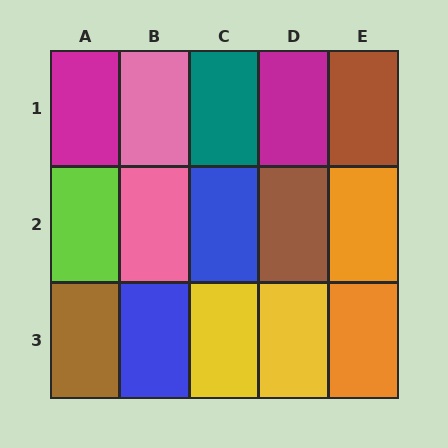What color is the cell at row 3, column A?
Brown.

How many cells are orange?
2 cells are orange.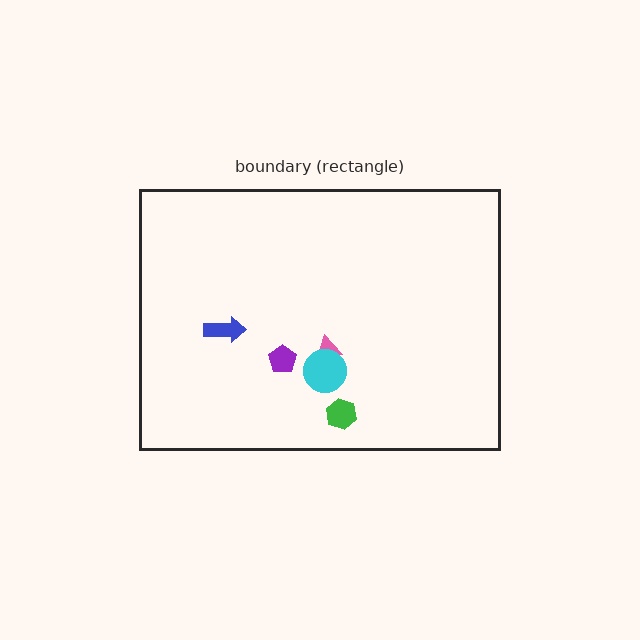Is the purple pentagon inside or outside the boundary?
Inside.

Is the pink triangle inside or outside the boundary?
Inside.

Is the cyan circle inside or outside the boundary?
Inside.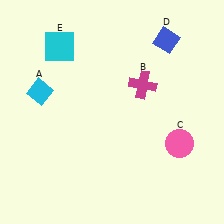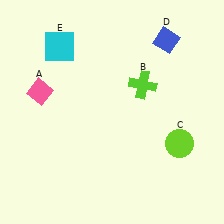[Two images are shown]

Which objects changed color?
A changed from cyan to pink. B changed from magenta to lime. C changed from pink to lime.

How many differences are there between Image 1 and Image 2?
There are 3 differences between the two images.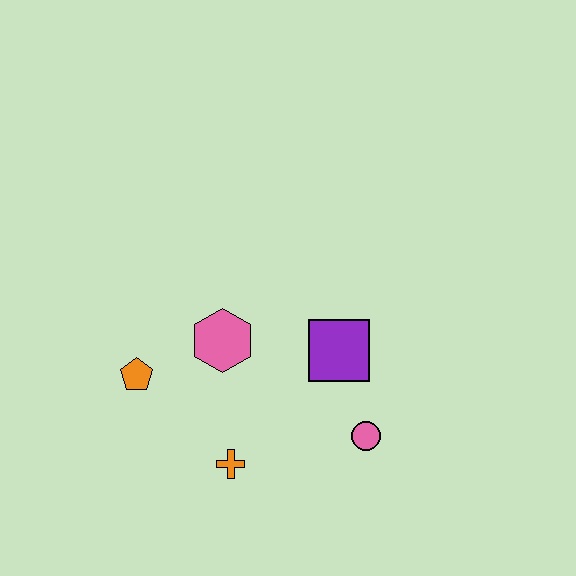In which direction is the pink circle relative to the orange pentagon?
The pink circle is to the right of the orange pentagon.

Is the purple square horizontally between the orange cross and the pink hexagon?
No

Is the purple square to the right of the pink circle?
No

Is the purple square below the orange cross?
No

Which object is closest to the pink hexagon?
The orange pentagon is closest to the pink hexagon.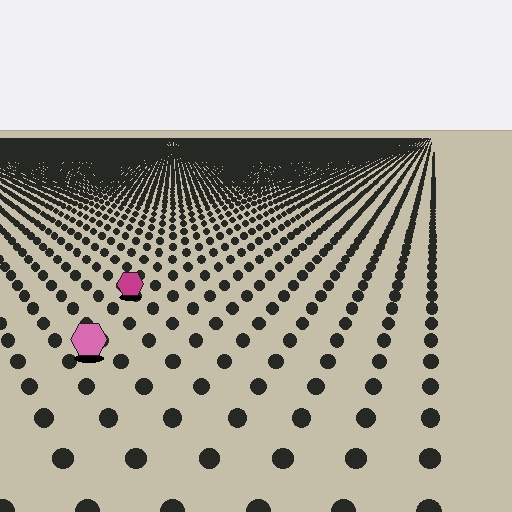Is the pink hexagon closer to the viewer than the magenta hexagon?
Yes. The pink hexagon is closer — you can tell from the texture gradient: the ground texture is coarser near it.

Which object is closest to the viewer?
The pink hexagon is closest. The texture marks near it are larger and more spread out.